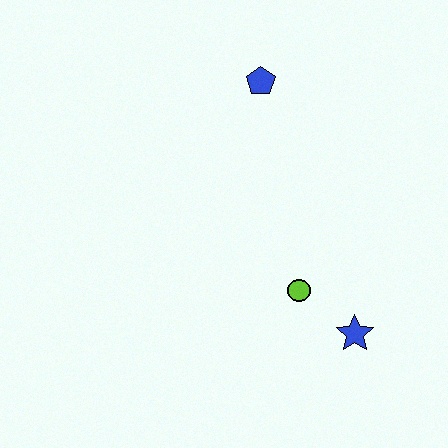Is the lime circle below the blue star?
No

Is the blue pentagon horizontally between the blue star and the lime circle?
No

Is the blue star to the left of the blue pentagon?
No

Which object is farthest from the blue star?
The blue pentagon is farthest from the blue star.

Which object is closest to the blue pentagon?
The lime circle is closest to the blue pentagon.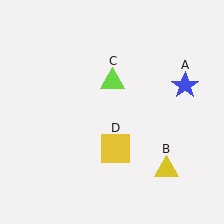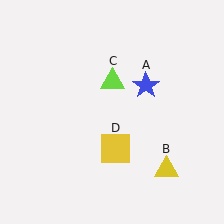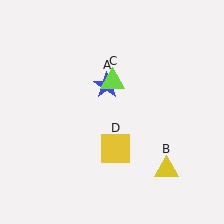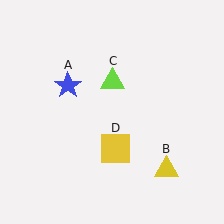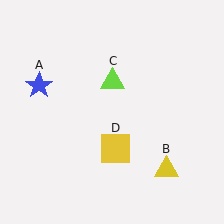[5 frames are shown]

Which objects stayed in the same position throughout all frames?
Yellow triangle (object B) and lime triangle (object C) and yellow square (object D) remained stationary.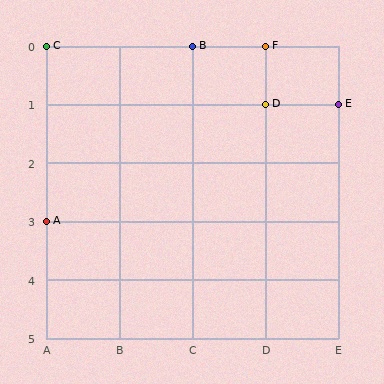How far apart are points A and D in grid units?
Points A and D are 3 columns and 2 rows apart (about 3.6 grid units diagonally).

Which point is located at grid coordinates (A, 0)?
Point C is at (A, 0).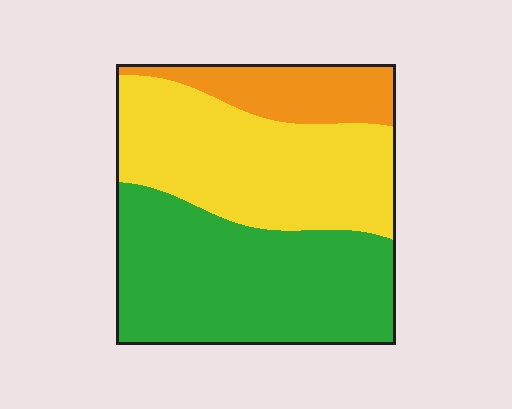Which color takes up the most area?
Green, at roughly 45%.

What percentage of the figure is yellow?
Yellow covers 39% of the figure.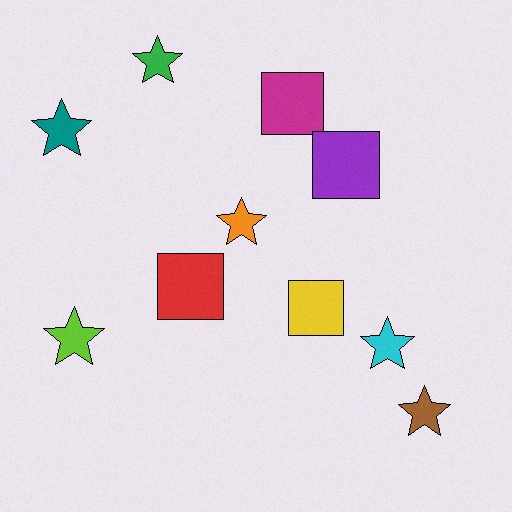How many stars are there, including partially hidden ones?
There are 6 stars.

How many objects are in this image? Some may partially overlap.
There are 10 objects.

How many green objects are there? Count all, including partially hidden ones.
There is 1 green object.